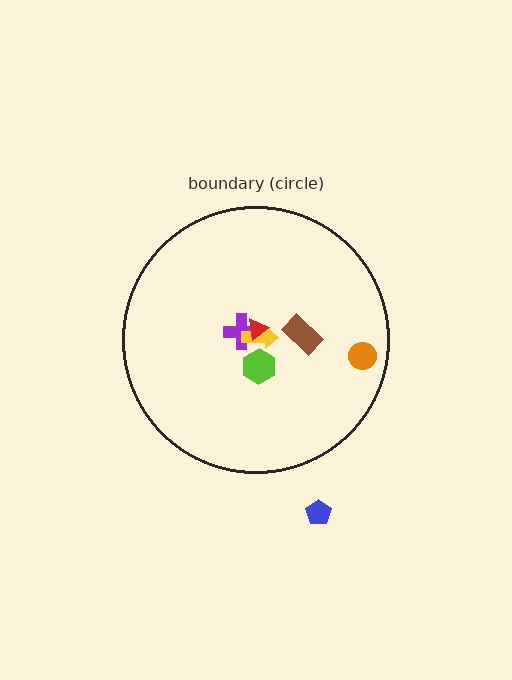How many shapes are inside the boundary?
6 inside, 1 outside.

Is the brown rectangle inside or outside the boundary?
Inside.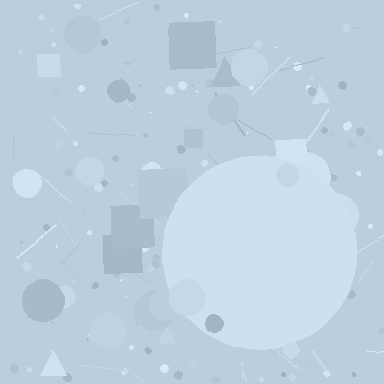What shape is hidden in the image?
A circle is hidden in the image.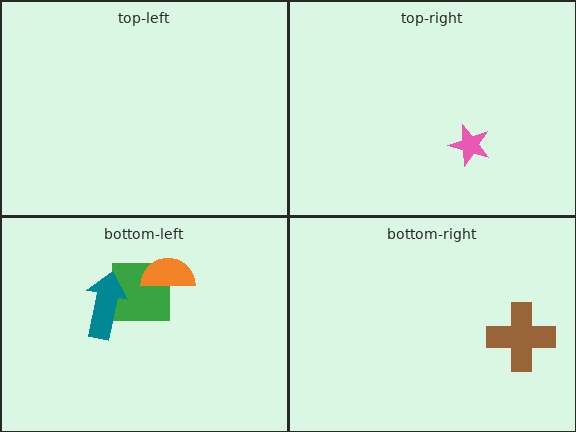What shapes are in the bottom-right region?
The brown cross.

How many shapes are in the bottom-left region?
3.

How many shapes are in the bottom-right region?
1.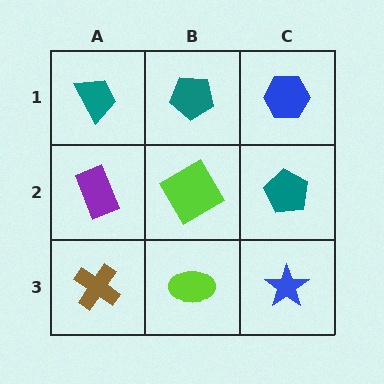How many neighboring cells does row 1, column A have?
2.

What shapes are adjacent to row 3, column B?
A lime square (row 2, column B), a brown cross (row 3, column A), a blue star (row 3, column C).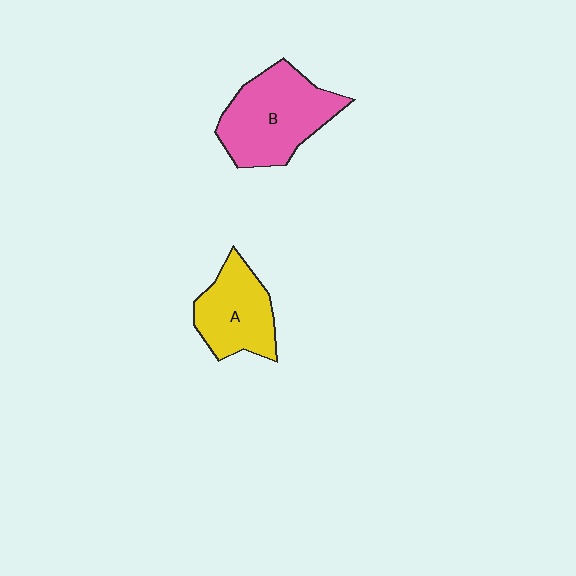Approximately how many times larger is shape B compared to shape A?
Approximately 1.4 times.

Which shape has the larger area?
Shape B (pink).